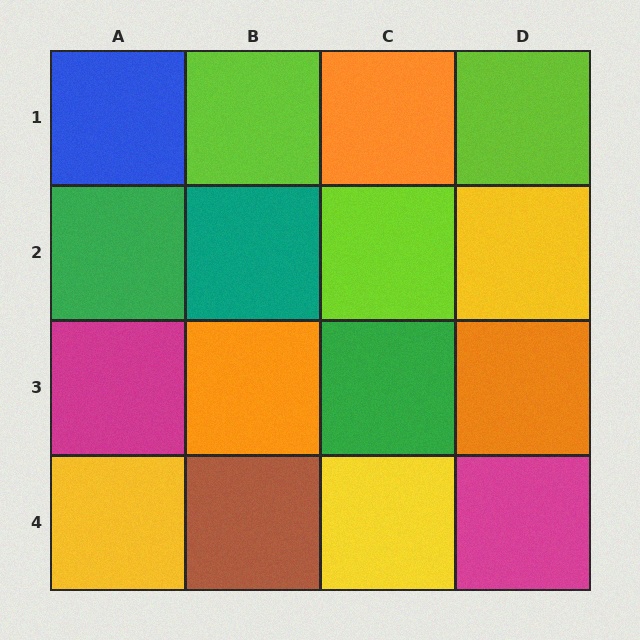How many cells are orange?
3 cells are orange.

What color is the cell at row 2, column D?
Yellow.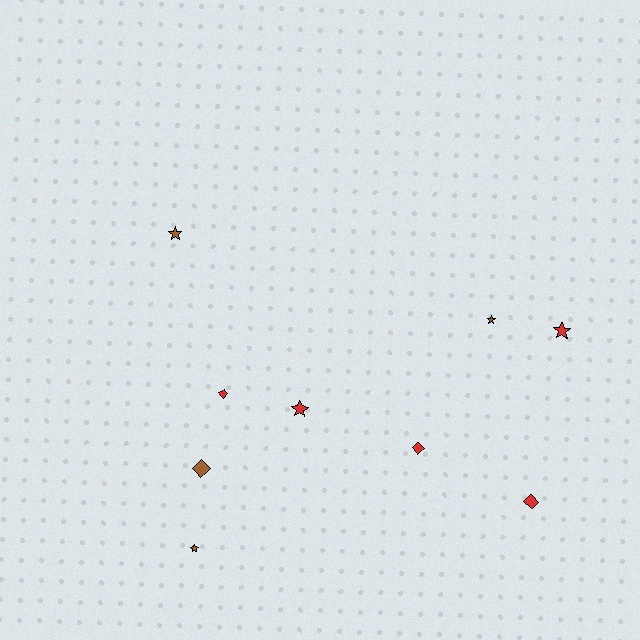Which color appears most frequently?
Red, with 5 objects.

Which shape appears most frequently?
Star, with 5 objects.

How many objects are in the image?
There are 9 objects.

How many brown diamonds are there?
There is 1 brown diamond.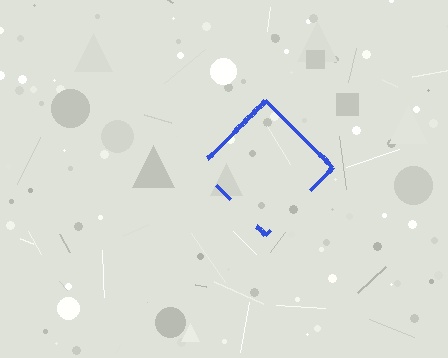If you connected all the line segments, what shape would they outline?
They would outline a diamond.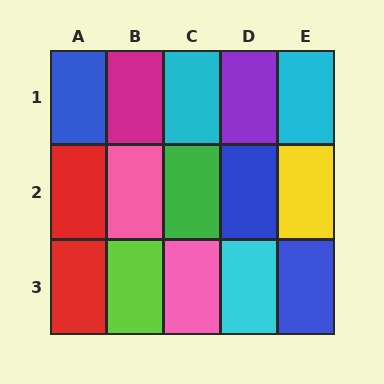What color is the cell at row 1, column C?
Cyan.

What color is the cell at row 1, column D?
Purple.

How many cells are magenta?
1 cell is magenta.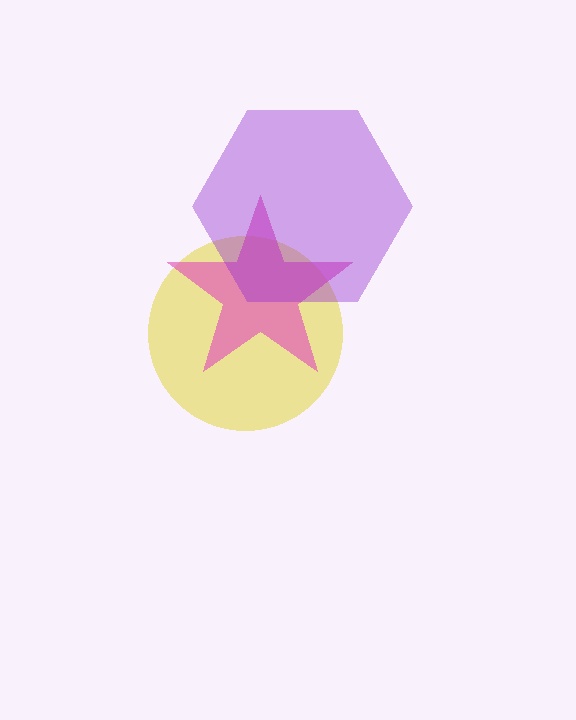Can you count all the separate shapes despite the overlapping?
Yes, there are 3 separate shapes.